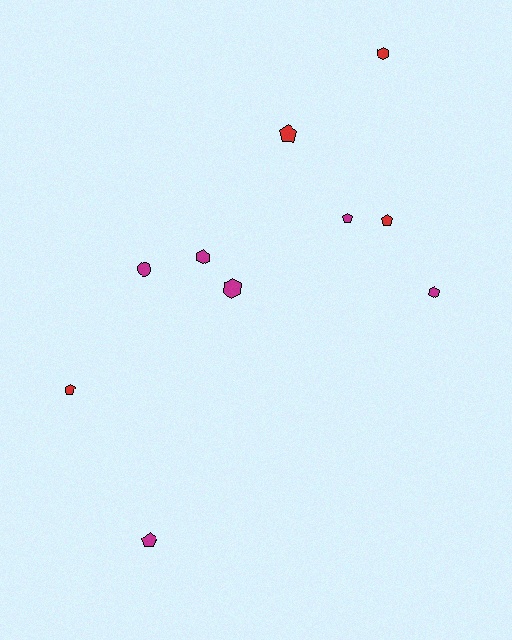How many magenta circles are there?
There is 1 magenta circle.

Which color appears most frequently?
Magenta, with 6 objects.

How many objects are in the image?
There are 10 objects.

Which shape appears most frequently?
Pentagon, with 5 objects.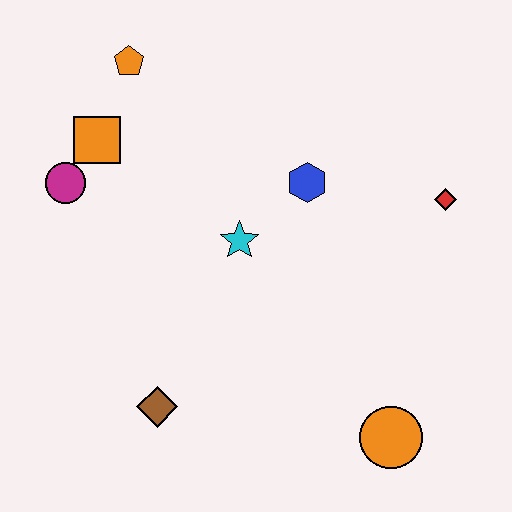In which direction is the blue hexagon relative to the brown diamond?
The blue hexagon is above the brown diamond.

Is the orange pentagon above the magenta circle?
Yes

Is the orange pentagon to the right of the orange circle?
No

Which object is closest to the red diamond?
The blue hexagon is closest to the red diamond.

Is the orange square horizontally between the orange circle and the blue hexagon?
No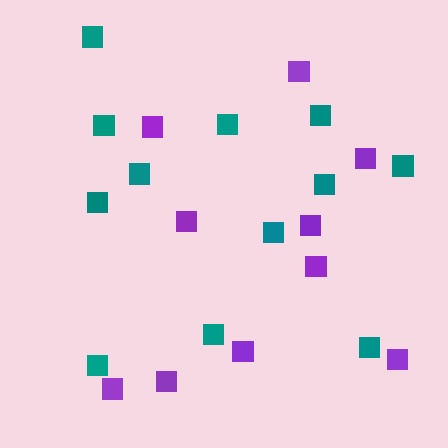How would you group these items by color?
There are 2 groups: one group of teal squares (12) and one group of purple squares (10).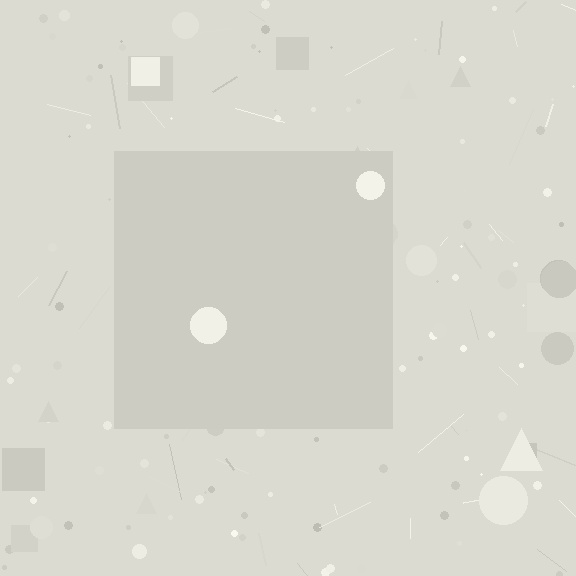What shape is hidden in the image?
A square is hidden in the image.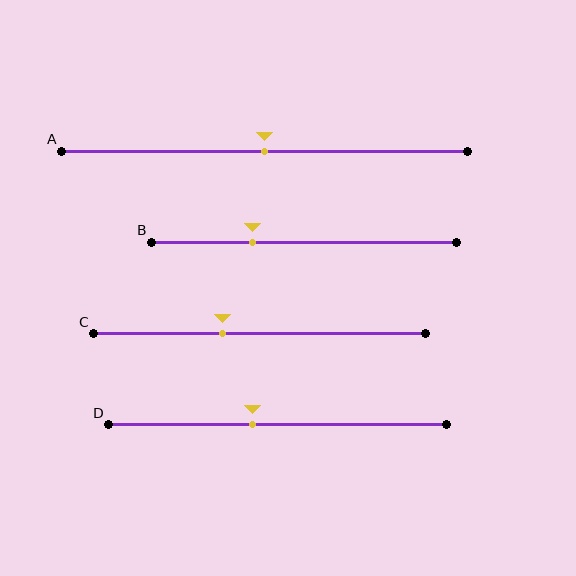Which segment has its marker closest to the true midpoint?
Segment A has its marker closest to the true midpoint.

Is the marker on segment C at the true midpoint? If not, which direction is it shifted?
No, the marker on segment C is shifted to the left by about 11% of the segment length.